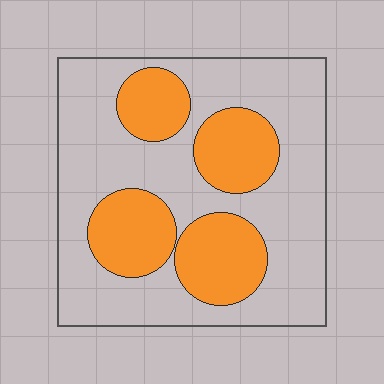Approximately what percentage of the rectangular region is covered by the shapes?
Approximately 30%.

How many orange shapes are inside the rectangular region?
4.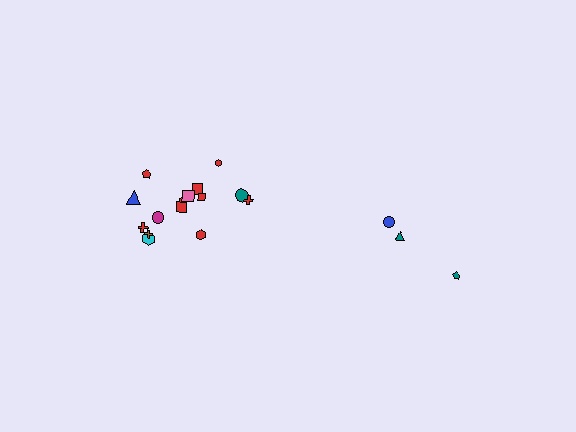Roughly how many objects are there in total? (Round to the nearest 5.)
Roughly 20 objects in total.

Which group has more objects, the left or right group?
The left group.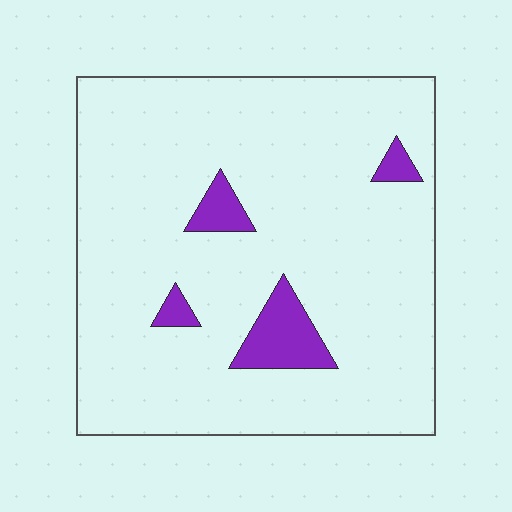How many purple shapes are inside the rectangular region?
4.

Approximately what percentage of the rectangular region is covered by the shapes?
Approximately 10%.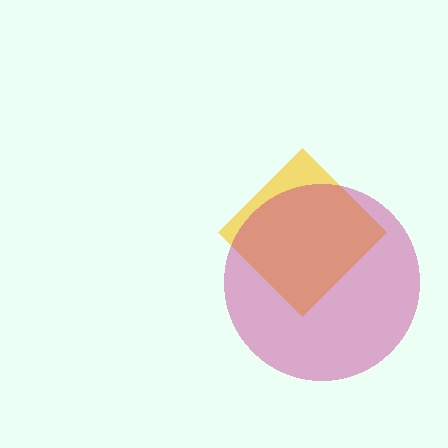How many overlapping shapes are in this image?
There are 2 overlapping shapes in the image.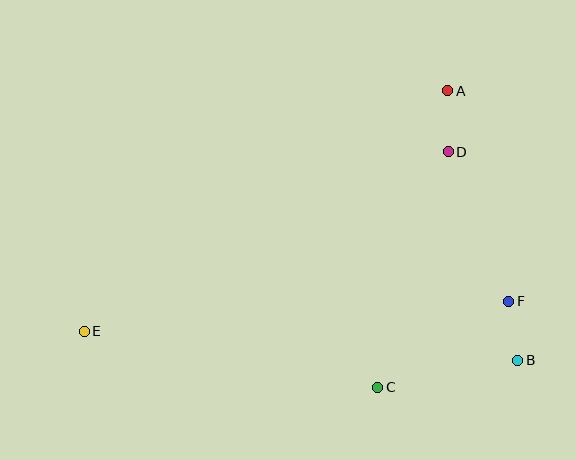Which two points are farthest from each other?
Points A and E are farthest from each other.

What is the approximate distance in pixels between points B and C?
The distance between B and C is approximately 143 pixels.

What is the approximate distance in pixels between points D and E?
The distance between D and E is approximately 406 pixels.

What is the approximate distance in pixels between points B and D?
The distance between B and D is approximately 220 pixels.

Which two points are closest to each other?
Points B and F are closest to each other.